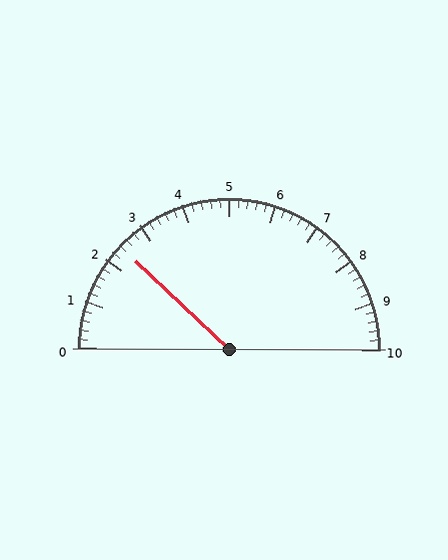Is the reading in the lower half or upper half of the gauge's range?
The reading is in the lower half of the range (0 to 10).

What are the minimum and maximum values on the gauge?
The gauge ranges from 0 to 10.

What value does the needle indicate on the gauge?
The needle indicates approximately 2.4.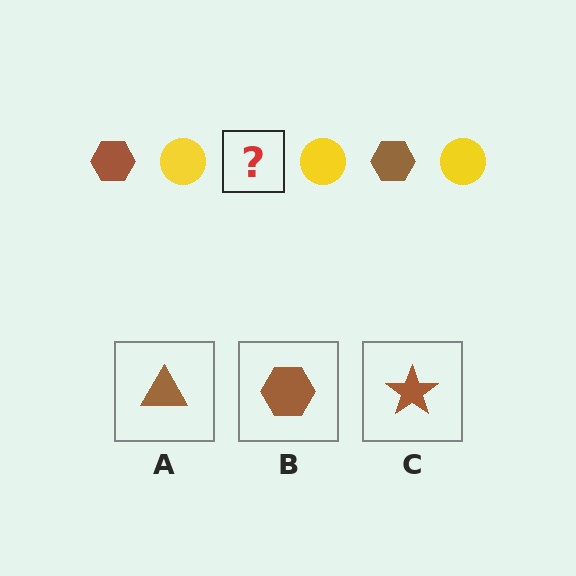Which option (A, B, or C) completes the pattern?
B.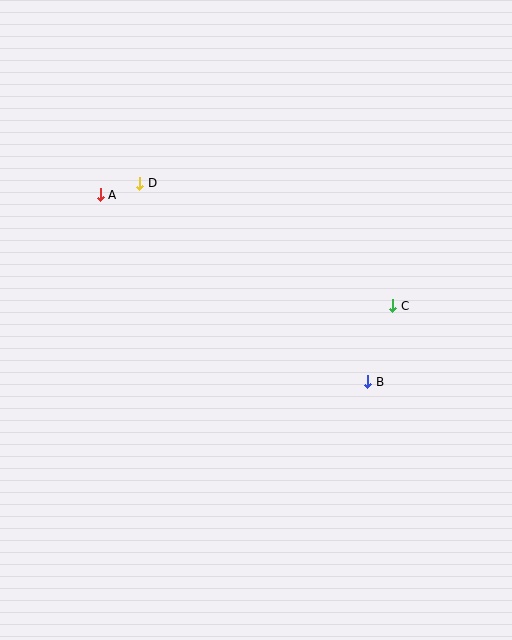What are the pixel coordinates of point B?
Point B is at (368, 382).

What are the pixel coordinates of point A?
Point A is at (100, 195).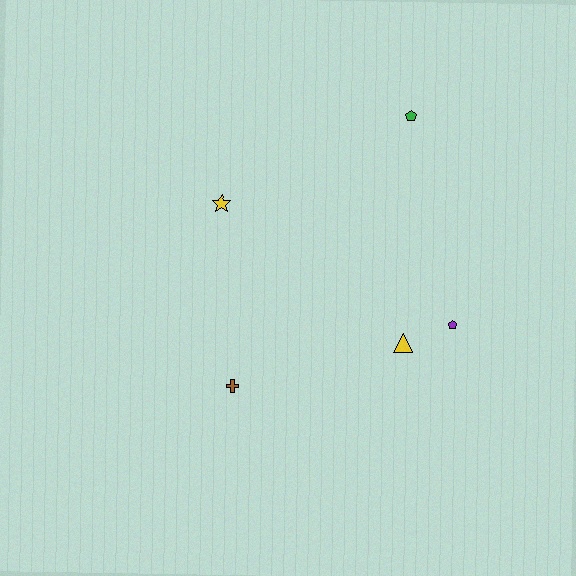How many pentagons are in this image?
There are 2 pentagons.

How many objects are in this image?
There are 5 objects.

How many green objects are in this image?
There is 1 green object.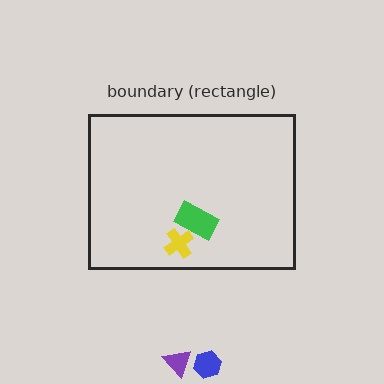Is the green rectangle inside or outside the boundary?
Inside.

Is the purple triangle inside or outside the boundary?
Outside.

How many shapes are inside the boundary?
2 inside, 2 outside.